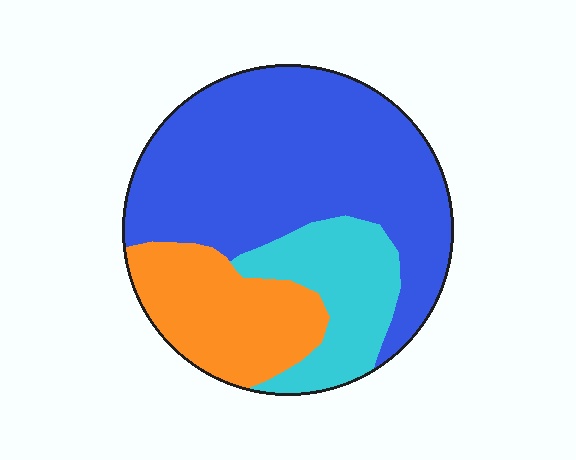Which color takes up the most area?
Blue, at roughly 60%.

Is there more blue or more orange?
Blue.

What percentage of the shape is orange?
Orange takes up about one fifth (1/5) of the shape.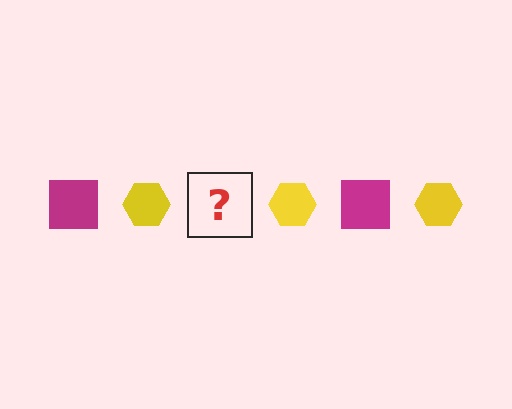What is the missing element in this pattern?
The missing element is a magenta square.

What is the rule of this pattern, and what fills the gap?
The rule is that the pattern alternates between magenta square and yellow hexagon. The gap should be filled with a magenta square.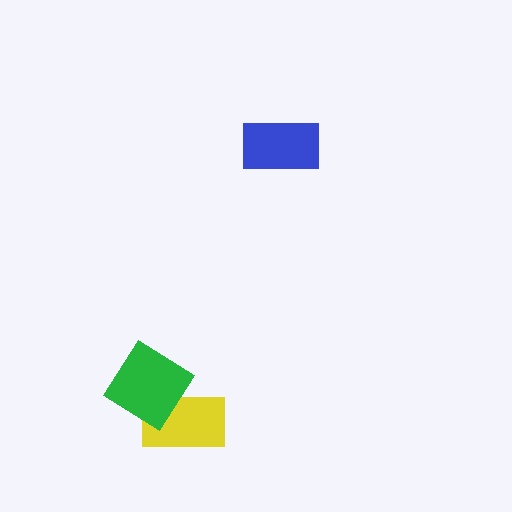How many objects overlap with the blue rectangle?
0 objects overlap with the blue rectangle.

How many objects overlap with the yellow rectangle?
1 object overlaps with the yellow rectangle.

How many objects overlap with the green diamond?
1 object overlaps with the green diamond.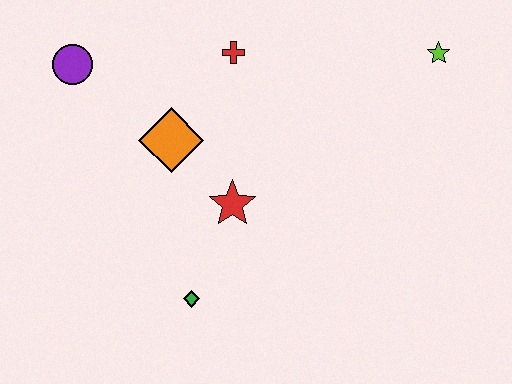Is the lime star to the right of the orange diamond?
Yes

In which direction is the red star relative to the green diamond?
The red star is above the green diamond.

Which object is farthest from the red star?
The lime star is farthest from the red star.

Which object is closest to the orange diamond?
The red star is closest to the orange diamond.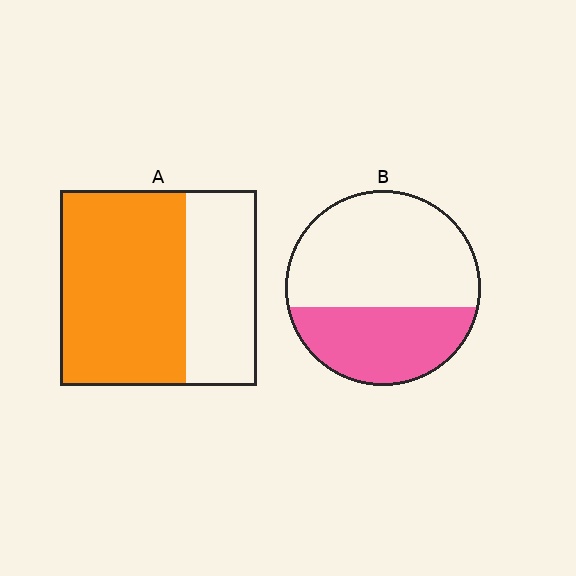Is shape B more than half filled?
No.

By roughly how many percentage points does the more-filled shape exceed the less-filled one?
By roughly 25 percentage points (A over B).